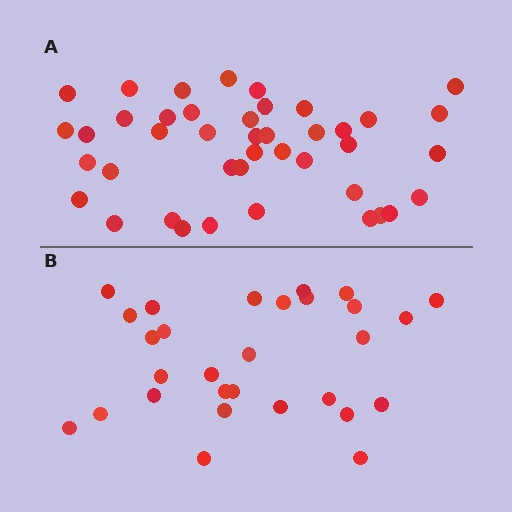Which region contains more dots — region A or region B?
Region A (the top region) has more dots.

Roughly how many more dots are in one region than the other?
Region A has approximately 15 more dots than region B.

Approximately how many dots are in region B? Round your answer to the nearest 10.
About 30 dots. (The exact count is 29, which rounds to 30.)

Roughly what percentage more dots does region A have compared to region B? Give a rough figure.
About 45% more.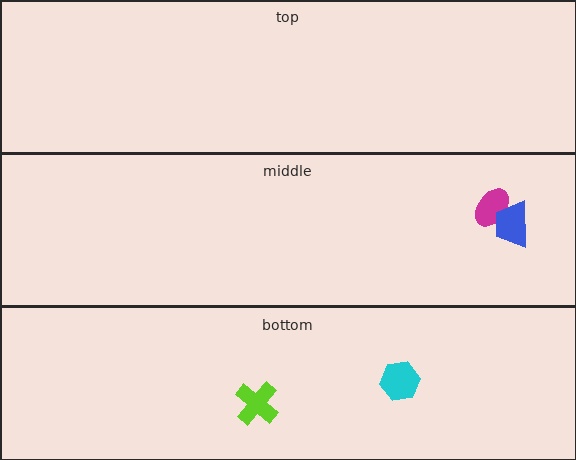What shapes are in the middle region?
The magenta ellipse, the blue trapezoid.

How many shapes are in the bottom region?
2.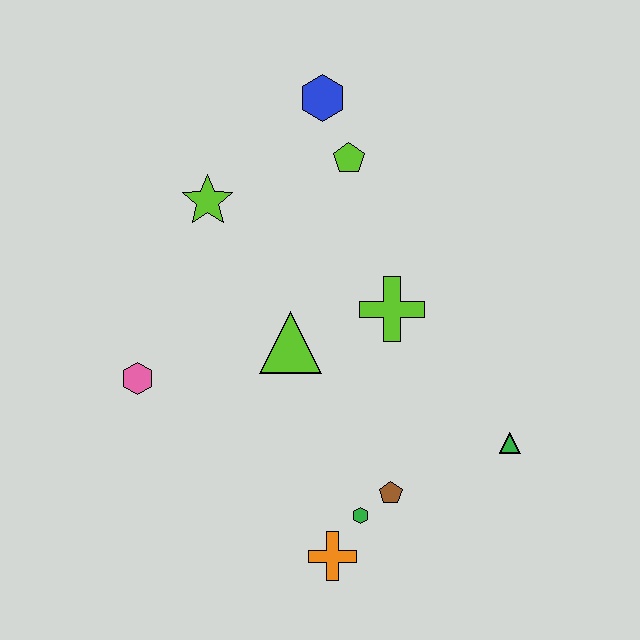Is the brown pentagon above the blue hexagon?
No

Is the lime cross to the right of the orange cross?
Yes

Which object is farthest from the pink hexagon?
The green triangle is farthest from the pink hexagon.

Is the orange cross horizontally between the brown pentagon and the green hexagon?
No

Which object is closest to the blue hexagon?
The lime pentagon is closest to the blue hexagon.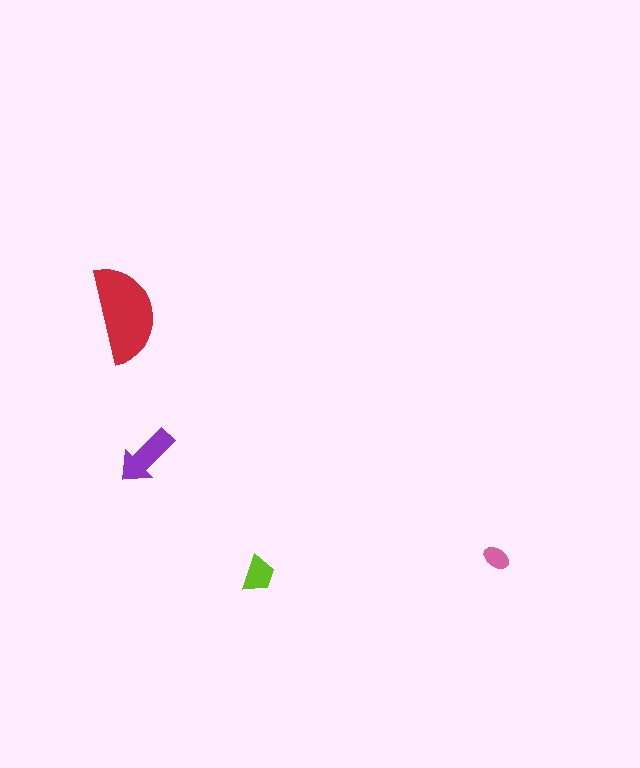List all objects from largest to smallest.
The red semicircle, the purple arrow, the lime trapezoid, the pink ellipse.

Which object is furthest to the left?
The red semicircle is leftmost.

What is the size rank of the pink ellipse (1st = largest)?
4th.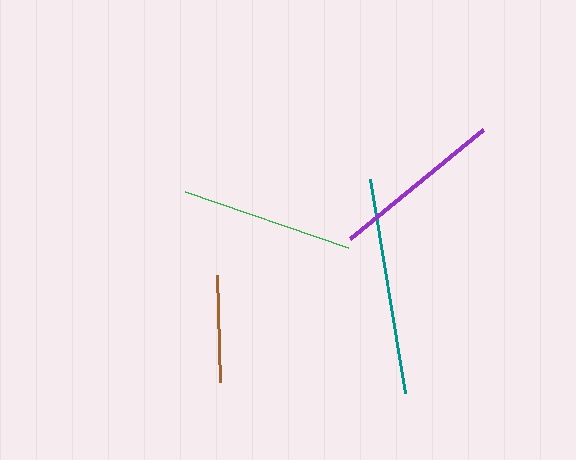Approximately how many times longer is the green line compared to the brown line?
The green line is approximately 1.6 times the length of the brown line.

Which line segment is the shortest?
The brown line is the shortest at approximately 106 pixels.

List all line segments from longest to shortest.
From longest to shortest: teal, green, purple, brown.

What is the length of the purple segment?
The purple segment is approximately 172 pixels long.